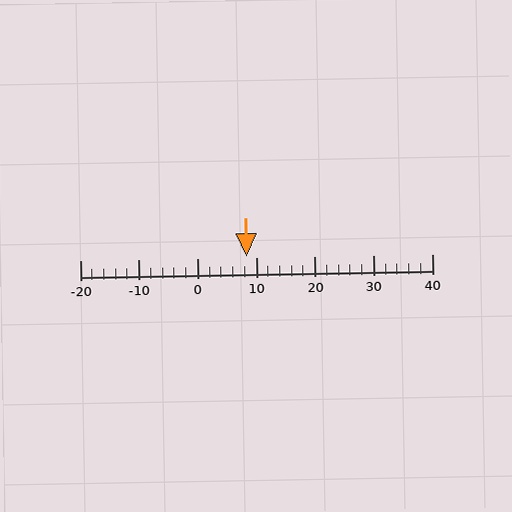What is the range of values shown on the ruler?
The ruler shows values from -20 to 40.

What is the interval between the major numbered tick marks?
The major tick marks are spaced 10 units apart.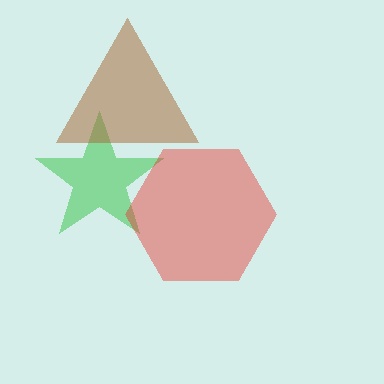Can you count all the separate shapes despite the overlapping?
Yes, there are 3 separate shapes.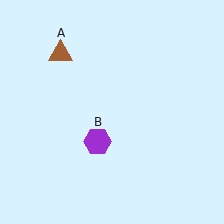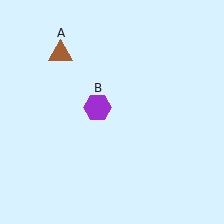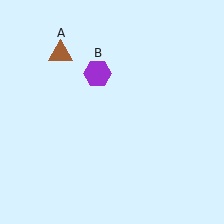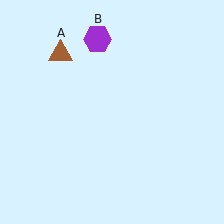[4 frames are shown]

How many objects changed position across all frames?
1 object changed position: purple hexagon (object B).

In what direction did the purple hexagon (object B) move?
The purple hexagon (object B) moved up.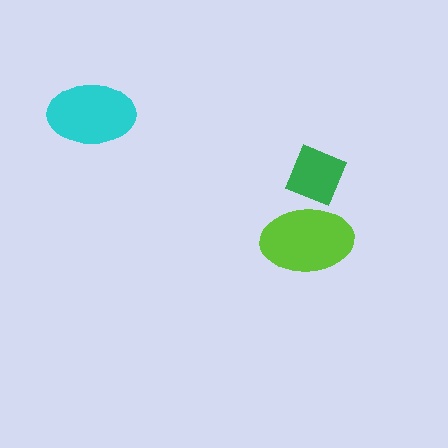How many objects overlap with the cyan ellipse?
0 objects overlap with the cyan ellipse.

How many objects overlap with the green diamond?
1 object overlaps with the green diamond.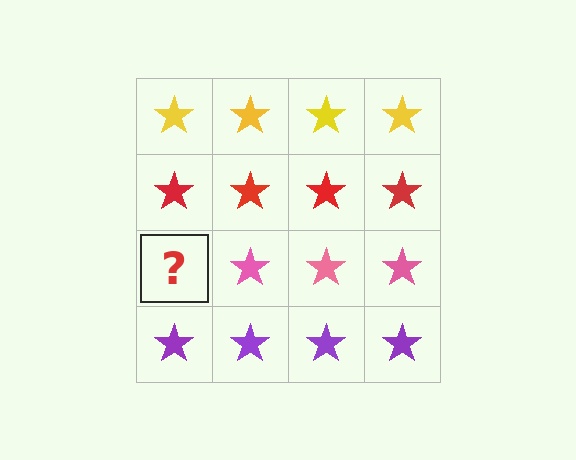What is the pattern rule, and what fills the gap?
The rule is that each row has a consistent color. The gap should be filled with a pink star.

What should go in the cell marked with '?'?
The missing cell should contain a pink star.